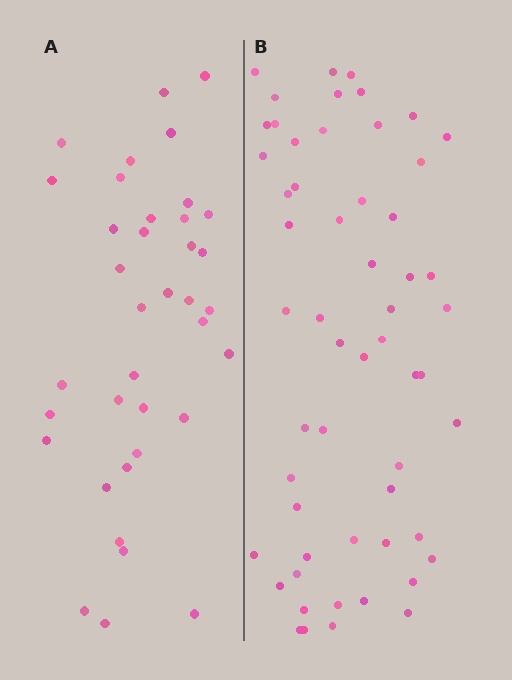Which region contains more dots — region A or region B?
Region B (the right region) has more dots.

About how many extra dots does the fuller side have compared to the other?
Region B has approximately 20 more dots than region A.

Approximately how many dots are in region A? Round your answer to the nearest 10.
About 40 dots. (The exact count is 37, which rounds to 40.)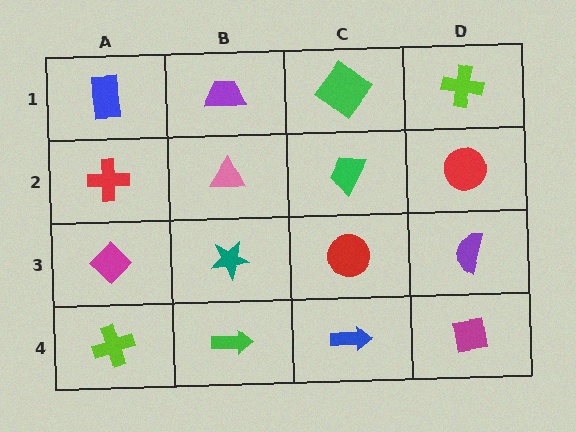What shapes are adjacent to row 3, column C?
A green trapezoid (row 2, column C), a blue arrow (row 4, column C), a teal star (row 3, column B), a purple semicircle (row 3, column D).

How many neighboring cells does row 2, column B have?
4.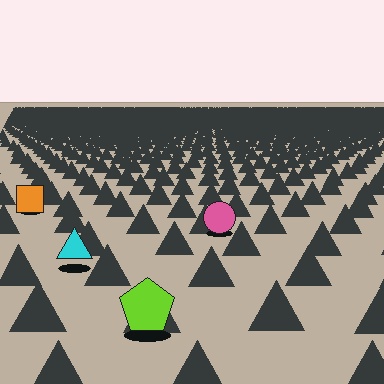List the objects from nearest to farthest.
From nearest to farthest: the lime pentagon, the cyan triangle, the pink circle, the orange square.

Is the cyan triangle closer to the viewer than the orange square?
Yes. The cyan triangle is closer — you can tell from the texture gradient: the ground texture is coarser near it.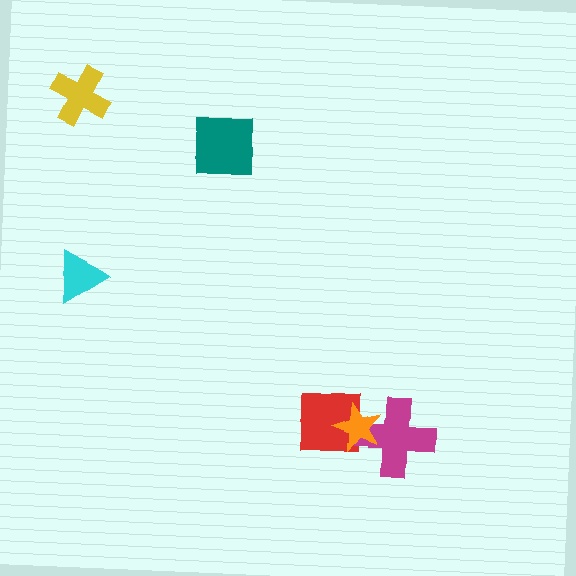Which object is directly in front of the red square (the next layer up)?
The magenta cross is directly in front of the red square.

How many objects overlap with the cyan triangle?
0 objects overlap with the cyan triangle.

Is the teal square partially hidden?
No, no other shape covers it.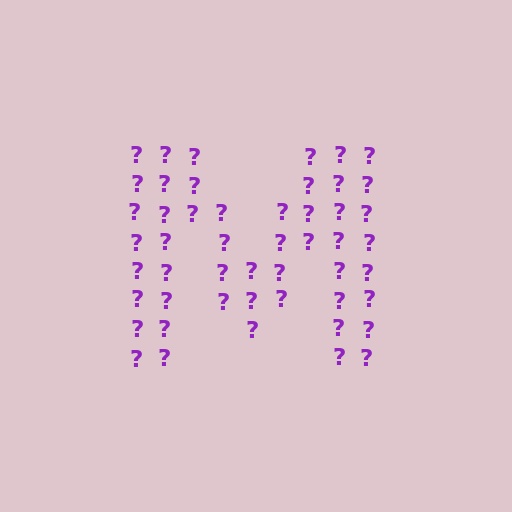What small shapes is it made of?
It is made of small question marks.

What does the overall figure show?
The overall figure shows the letter M.